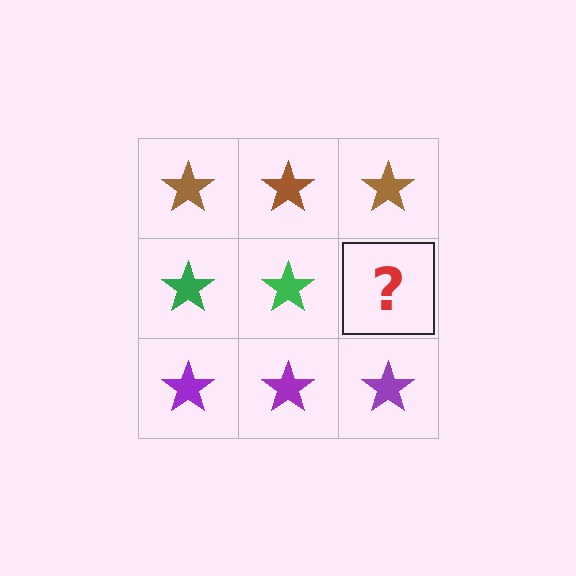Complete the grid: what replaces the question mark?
The question mark should be replaced with a green star.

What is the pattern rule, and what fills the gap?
The rule is that each row has a consistent color. The gap should be filled with a green star.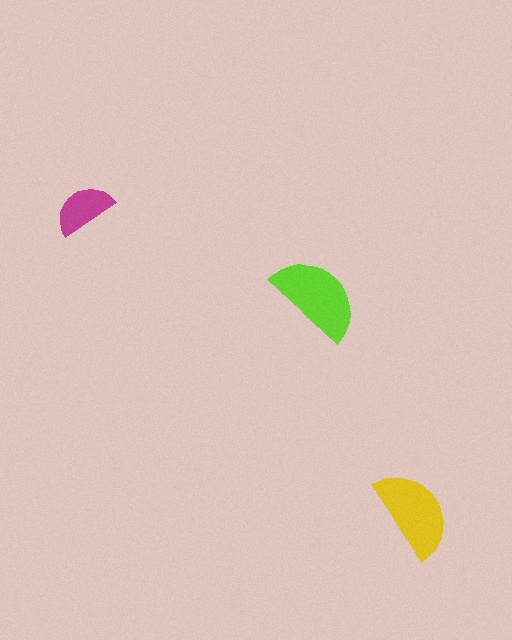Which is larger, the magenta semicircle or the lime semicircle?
The lime one.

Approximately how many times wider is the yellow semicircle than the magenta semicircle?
About 1.5 times wider.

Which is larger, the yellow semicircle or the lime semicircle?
The lime one.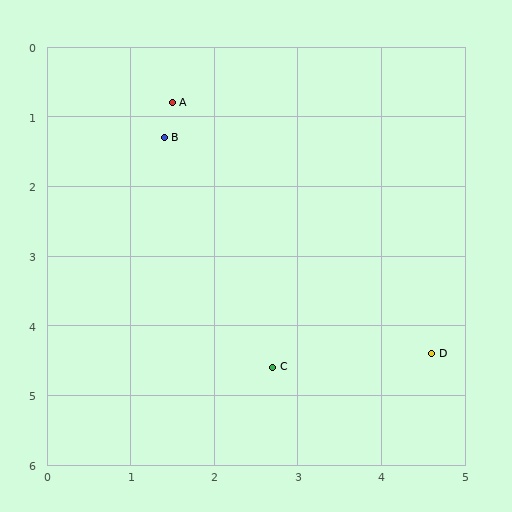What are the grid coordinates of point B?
Point B is at approximately (1.4, 1.3).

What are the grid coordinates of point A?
Point A is at approximately (1.5, 0.8).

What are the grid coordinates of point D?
Point D is at approximately (4.6, 4.4).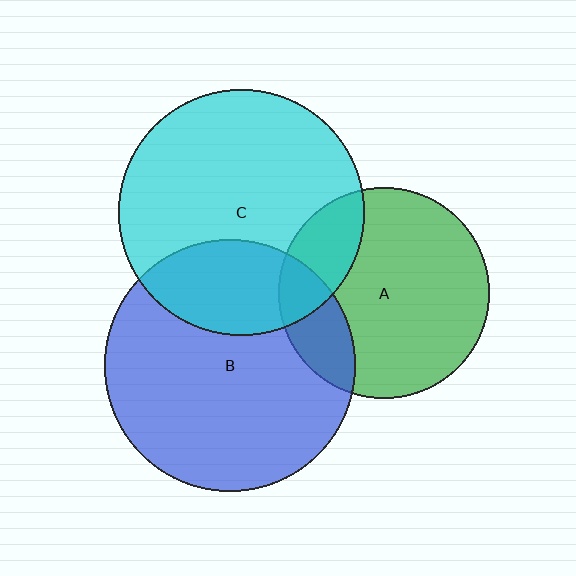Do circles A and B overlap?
Yes.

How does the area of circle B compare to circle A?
Approximately 1.4 times.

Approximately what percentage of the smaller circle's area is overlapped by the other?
Approximately 20%.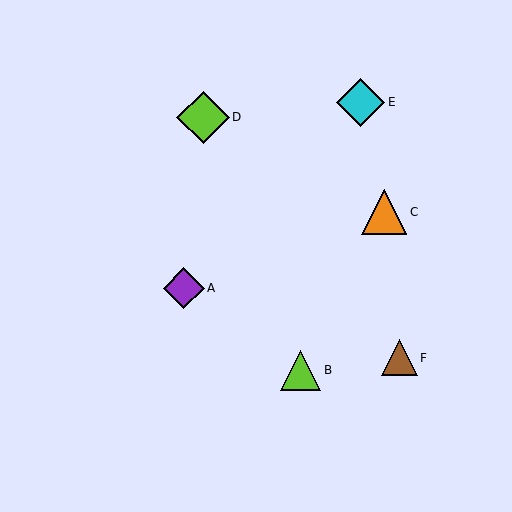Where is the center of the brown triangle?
The center of the brown triangle is at (399, 358).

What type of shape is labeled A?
Shape A is a purple diamond.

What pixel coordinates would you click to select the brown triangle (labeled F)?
Click at (399, 358) to select the brown triangle F.